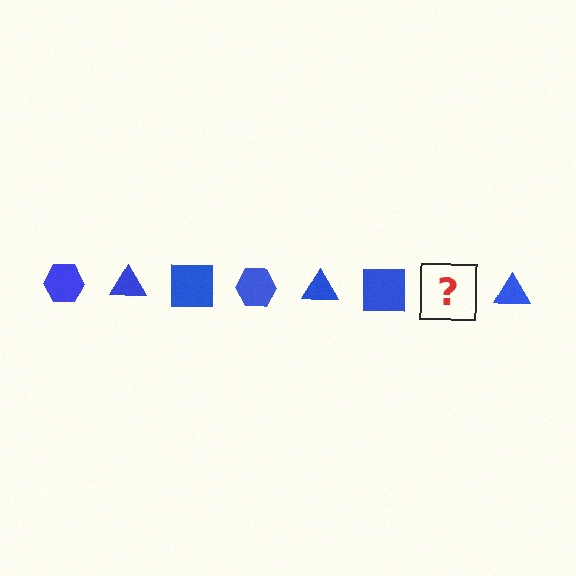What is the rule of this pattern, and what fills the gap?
The rule is that the pattern cycles through hexagon, triangle, square shapes in blue. The gap should be filled with a blue hexagon.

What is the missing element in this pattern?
The missing element is a blue hexagon.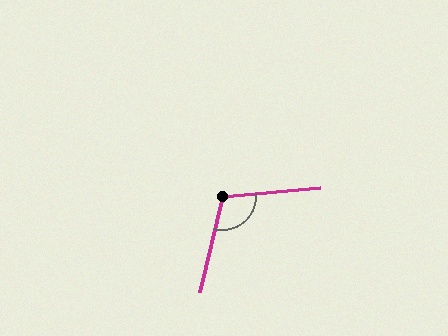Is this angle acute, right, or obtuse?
It is obtuse.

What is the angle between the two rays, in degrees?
Approximately 108 degrees.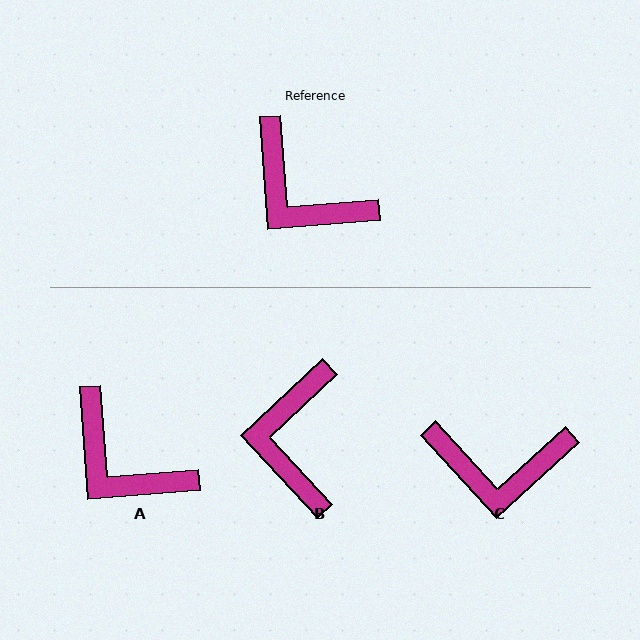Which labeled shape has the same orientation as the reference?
A.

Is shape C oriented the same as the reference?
No, it is off by about 38 degrees.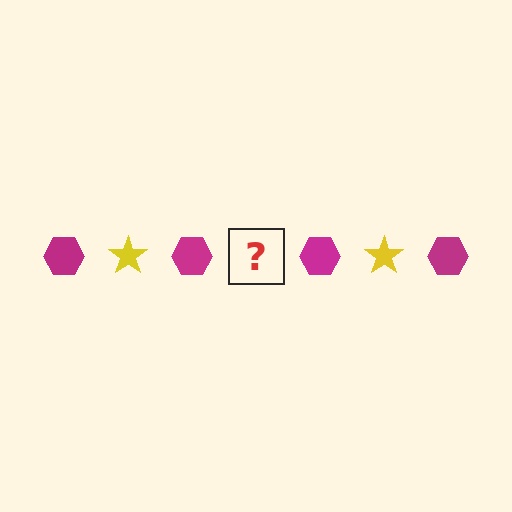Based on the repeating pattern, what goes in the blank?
The blank should be a yellow star.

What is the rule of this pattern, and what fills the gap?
The rule is that the pattern alternates between magenta hexagon and yellow star. The gap should be filled with a yellow star.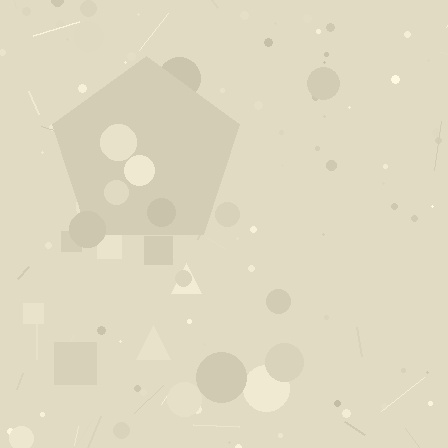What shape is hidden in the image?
A pentagon is hidden in the image.